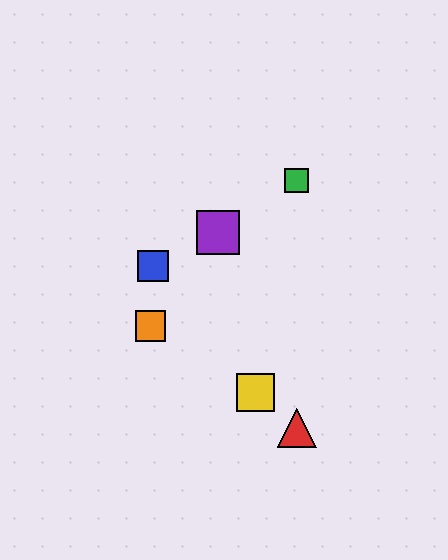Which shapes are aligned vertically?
The red triangle, the green square are aligned vertically.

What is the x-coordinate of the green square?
The green square is at x≈297.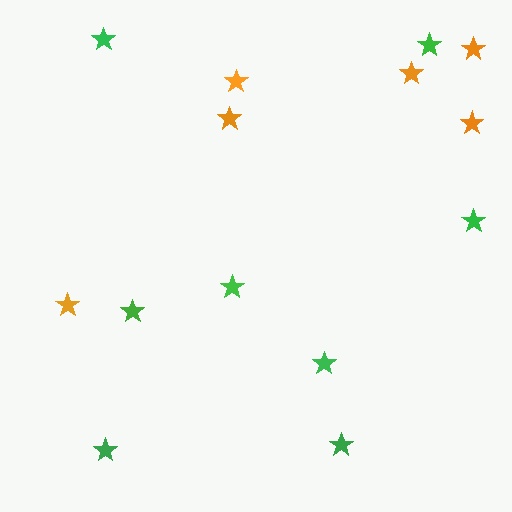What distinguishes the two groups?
There are 2 groups: one group of orange stars (6) and one group of green stars (8).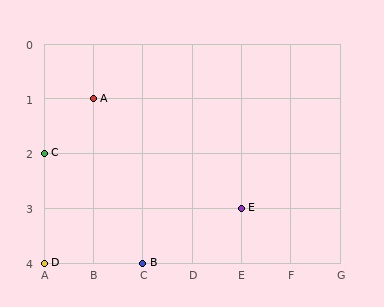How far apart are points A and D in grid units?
Points A and D are 1 column and 3 rows apart (about 3.2 grid units diagonally).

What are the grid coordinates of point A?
Point A is at grid coordinates (B, 1).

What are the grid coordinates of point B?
Point B is at grid coordinates (C, 4).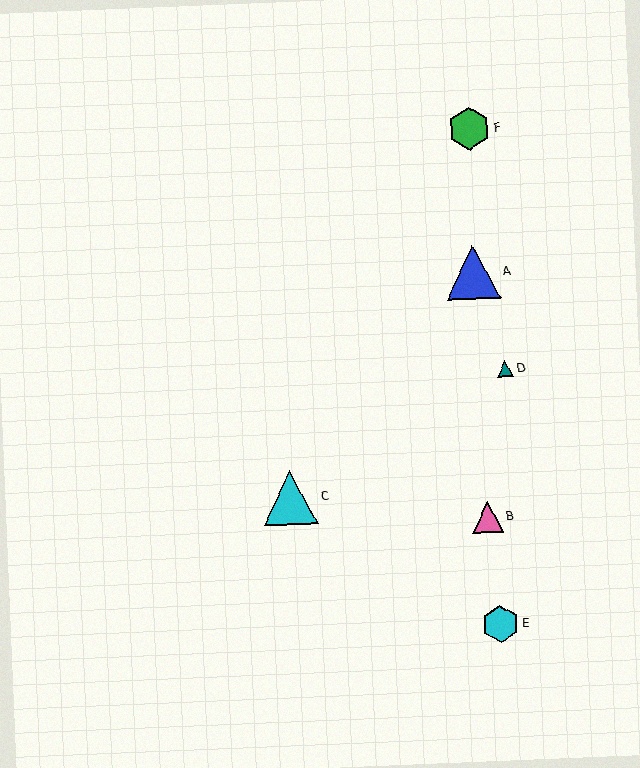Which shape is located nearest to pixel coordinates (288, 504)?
The cyan triangle (labeled C) at (290, 498) is nearest to that location.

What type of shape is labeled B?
Shape B is a pink triangle.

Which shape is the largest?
The cyan triangle (labeled C) is the largest.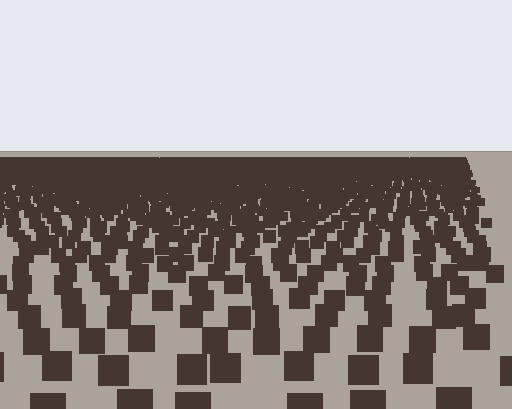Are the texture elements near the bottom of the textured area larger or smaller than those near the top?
Larger. Near the bottom, elements are closer to the viewer and appear at a bigger on-screen size.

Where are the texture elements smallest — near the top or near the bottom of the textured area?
Near the top.